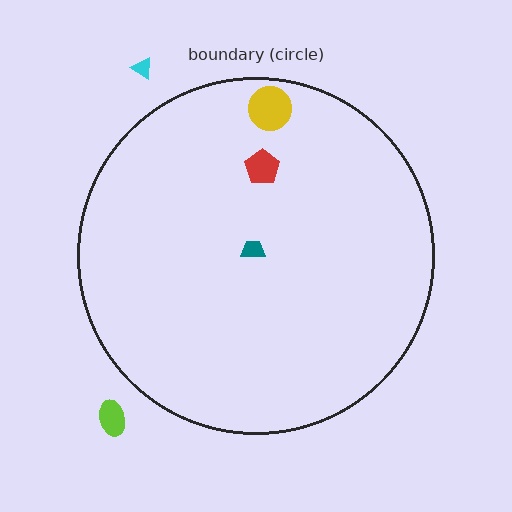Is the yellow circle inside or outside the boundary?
Inside.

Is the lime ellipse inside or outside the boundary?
Outside.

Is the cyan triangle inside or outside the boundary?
Outside.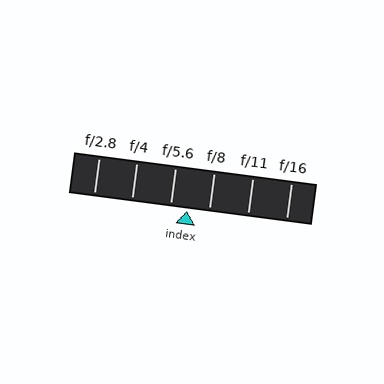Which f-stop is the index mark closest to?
The index mark is closest to f/5.6.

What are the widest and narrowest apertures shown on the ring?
The widest aperture shown is f/2.8 and the narrowest is f/16.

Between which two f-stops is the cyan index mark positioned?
The index mark is between f/5.6 and f/8.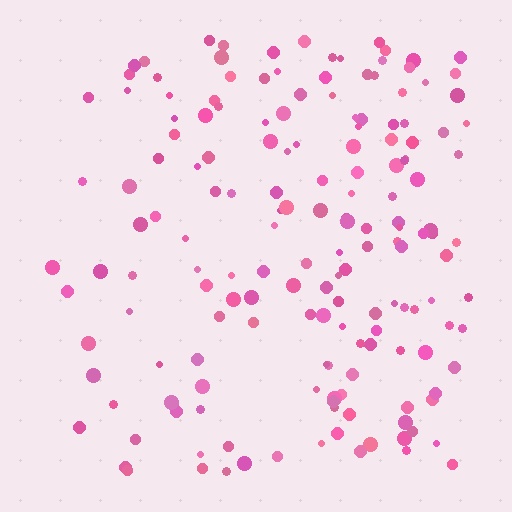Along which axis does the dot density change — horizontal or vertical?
Horizontal.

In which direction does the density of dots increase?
From left to right, with the right side densest.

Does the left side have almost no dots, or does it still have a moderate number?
Still a moderate number, just noticeably fewer than the right.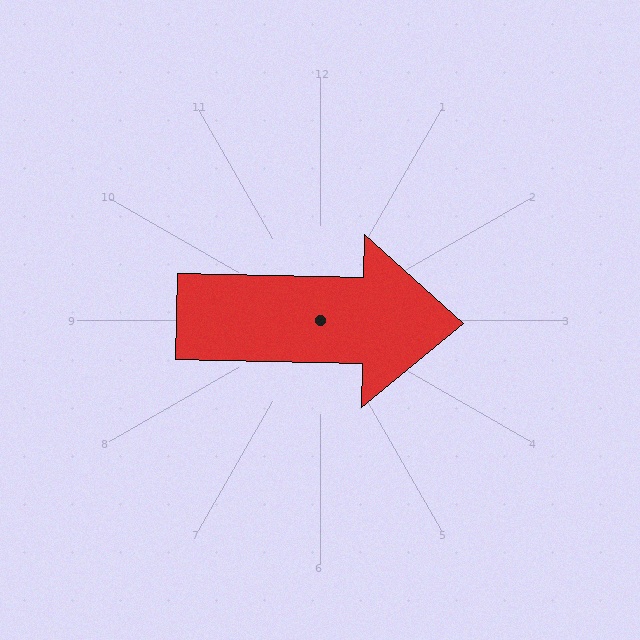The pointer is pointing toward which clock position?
Roughly 3 o'clock.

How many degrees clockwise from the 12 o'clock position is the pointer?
Approximately 91 degrees.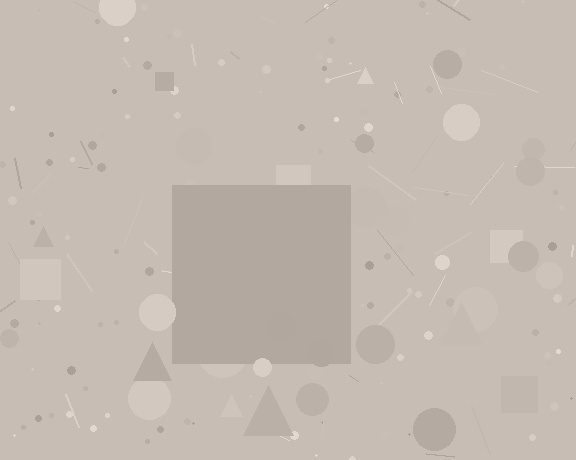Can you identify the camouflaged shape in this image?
The camouflaged shape is a square.